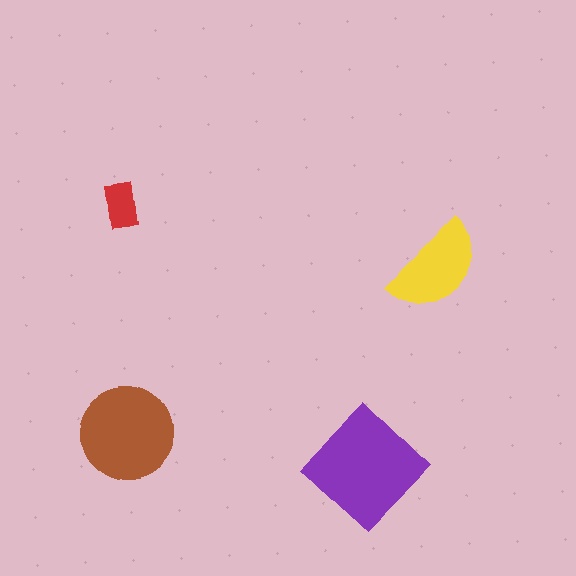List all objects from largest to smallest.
The purple diamond, the brown circle, the yellow semicircle, the red rectangle.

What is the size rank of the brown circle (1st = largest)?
2nd.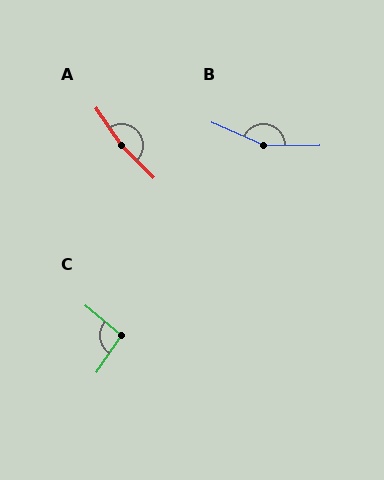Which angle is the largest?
A, at approximately 169 degrees.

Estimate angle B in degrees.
Approximately 156 degrees.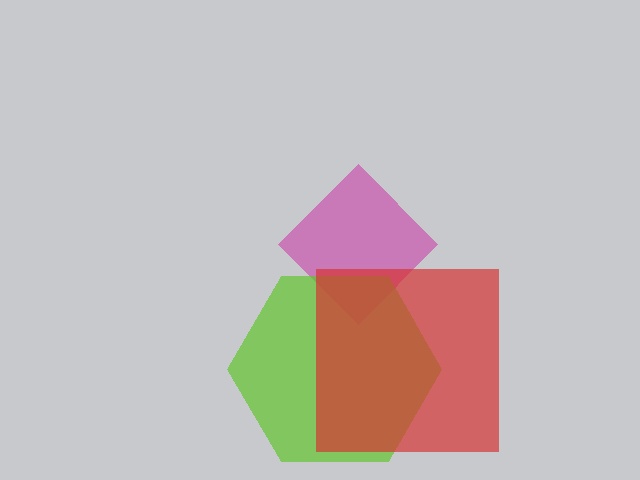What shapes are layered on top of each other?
The layered shapes are: a magenta diamond, a lime hexagon, a red square.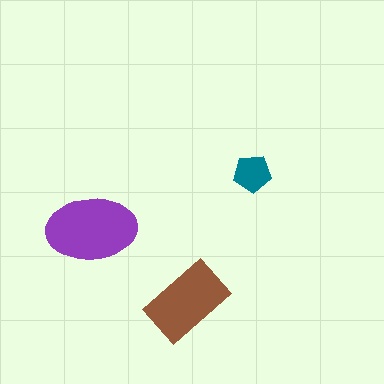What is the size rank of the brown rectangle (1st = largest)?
2nd.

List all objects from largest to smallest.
The purple ellipse, the brown rectangle, the teal pentagon.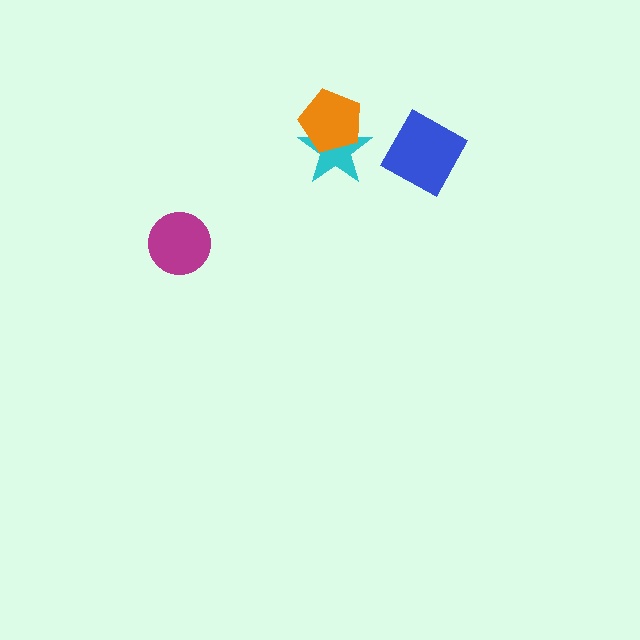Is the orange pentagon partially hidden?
No, no other shape covers it.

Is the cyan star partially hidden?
Yes, it is partially covered by another shape.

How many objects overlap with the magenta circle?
0 objects overlap with the magenta circle.